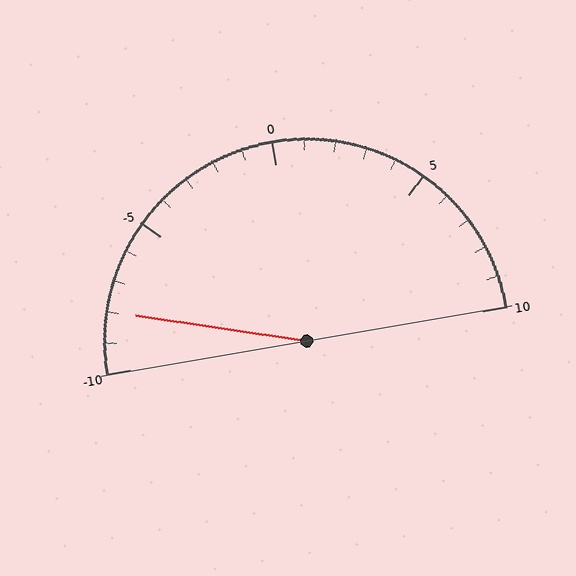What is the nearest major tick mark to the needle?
The nearest major tick mark is -10.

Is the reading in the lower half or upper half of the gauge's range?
The reading is in the lower half of the range (-10 to 10).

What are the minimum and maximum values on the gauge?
The gauge ranges from -10 to 10.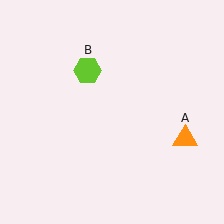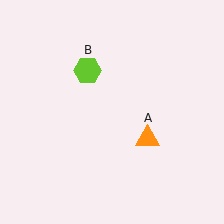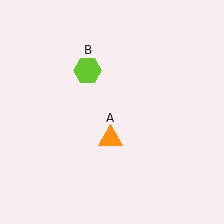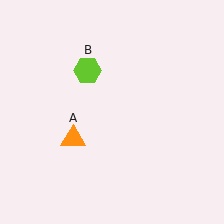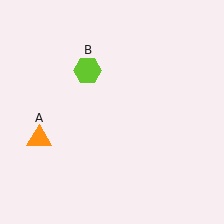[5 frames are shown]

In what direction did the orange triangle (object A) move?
The orange triangle (object A) moved left.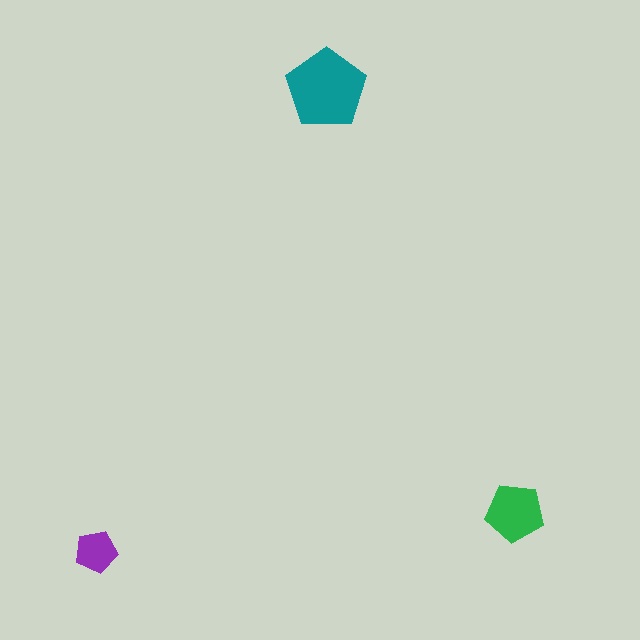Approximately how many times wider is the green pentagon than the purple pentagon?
About 1.5 times wider.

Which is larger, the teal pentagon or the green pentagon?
The teal one.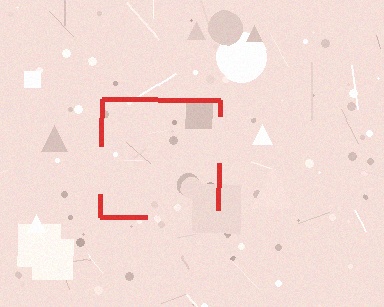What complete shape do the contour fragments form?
The contour fragments form a square.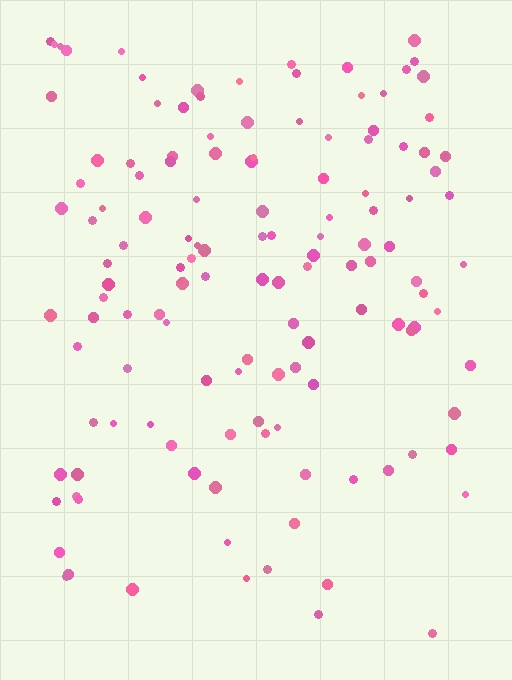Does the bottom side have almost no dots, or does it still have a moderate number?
Still a moderate number, just noticeably fewer than the top.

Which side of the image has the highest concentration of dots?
The top.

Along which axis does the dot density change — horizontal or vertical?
Vertical.